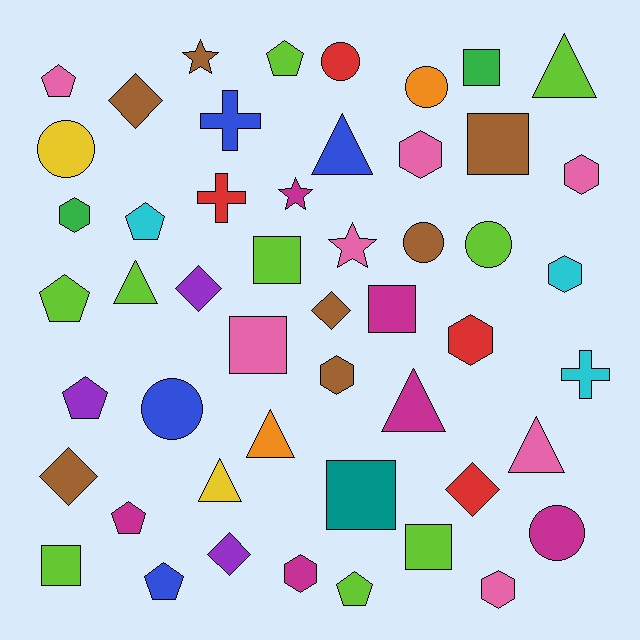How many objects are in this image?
There are 50 objects.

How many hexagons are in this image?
There are 8 hexagons.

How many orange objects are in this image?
There are 2 orange objects.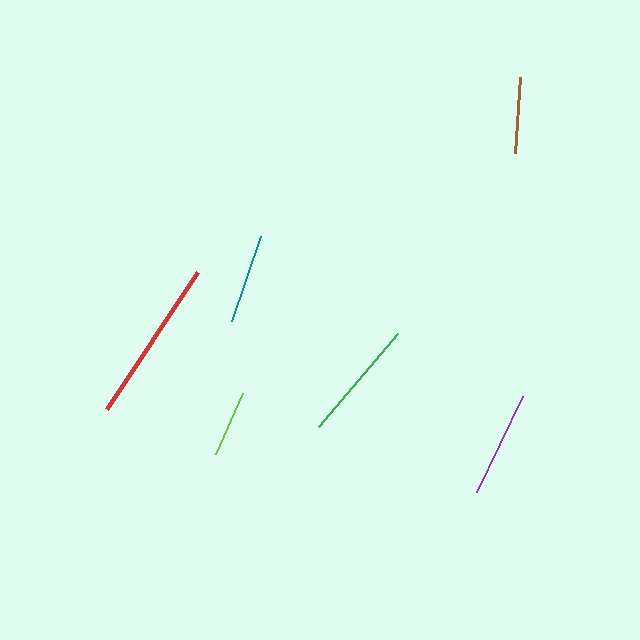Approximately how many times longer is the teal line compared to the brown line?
The teal line is approximately 1.2 times the length of the brown line.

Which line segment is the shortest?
The lime line is the shortest at approximately 67 pixels.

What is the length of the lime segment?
The lime segment is approximately 67 pixels long.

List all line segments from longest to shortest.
From longest to shortest: red, green, purple, teal, brown, lime.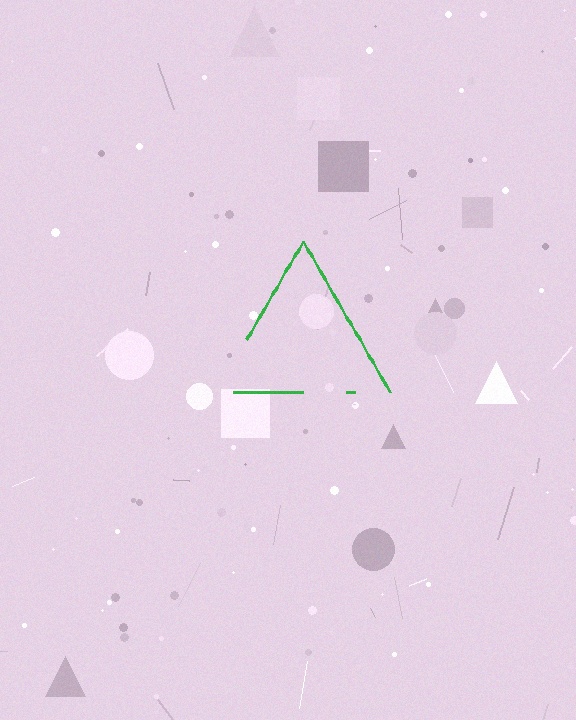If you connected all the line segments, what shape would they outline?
They would outline a triangle.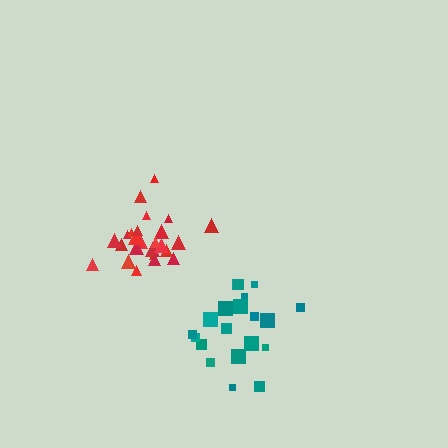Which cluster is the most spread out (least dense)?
Teal.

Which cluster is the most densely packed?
Red.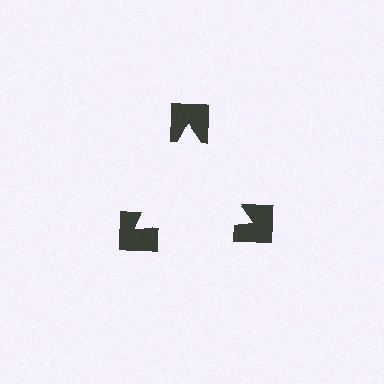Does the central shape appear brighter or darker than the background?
It typically appears slightly brighter than the background, even though no actual brightness change is drawn.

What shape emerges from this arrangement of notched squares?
An illusory triangle — its edges are inferred from the aligned wedge cuts in the notched squares, not physically drawn.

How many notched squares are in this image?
There are 3 — one at each vertex of the illusory triangle.